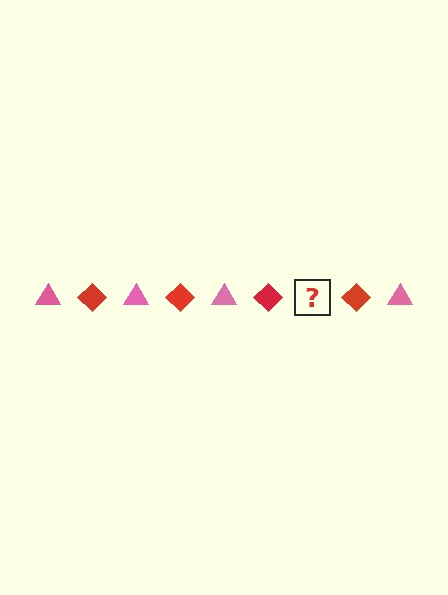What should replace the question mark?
The question mark should be replaced with a pink triangle.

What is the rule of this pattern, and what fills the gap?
The rule is that the pattern alternates between pink triangle and red diamond. The gap should be filled with a pink triangle.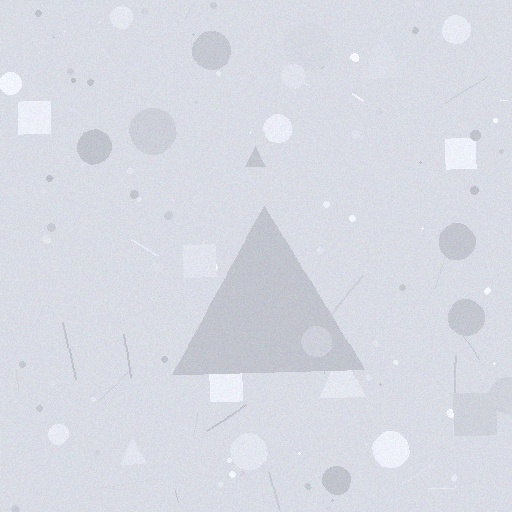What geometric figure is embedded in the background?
A triangle is embedded in the background.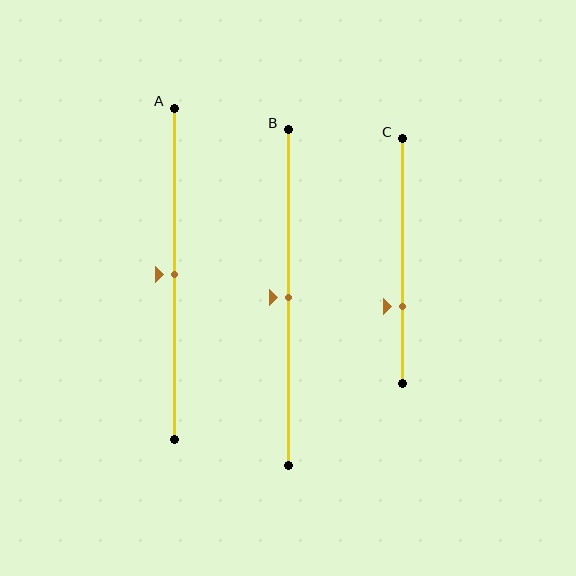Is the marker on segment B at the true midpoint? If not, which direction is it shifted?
Yes, the marker on segment B is at the true midpoint.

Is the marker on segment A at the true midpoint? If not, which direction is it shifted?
Yes, the marker on segment A is at the true midpoint.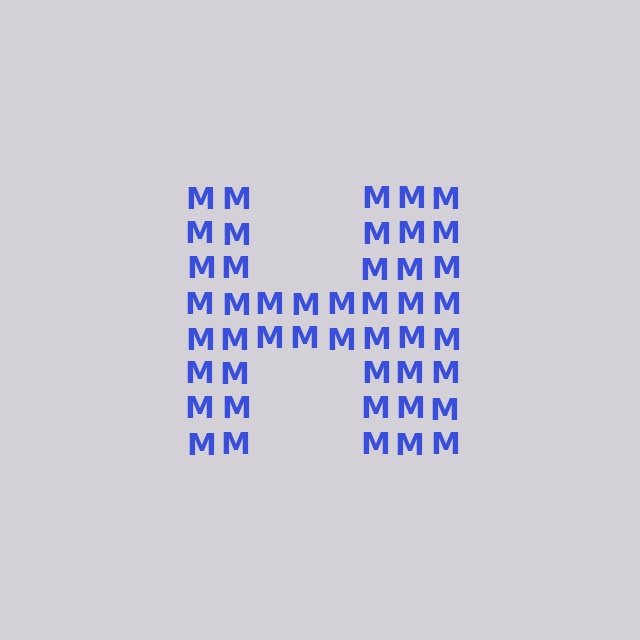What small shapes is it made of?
It is made of small letter M's.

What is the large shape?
The large shape is the letter H.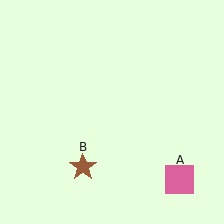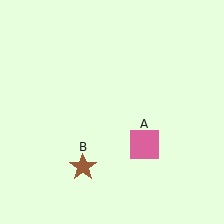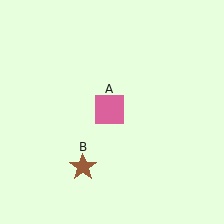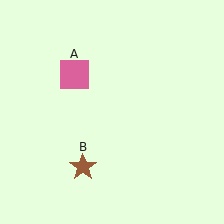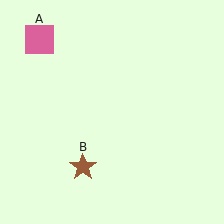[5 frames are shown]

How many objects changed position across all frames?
1 object changed position: pink square (object A).